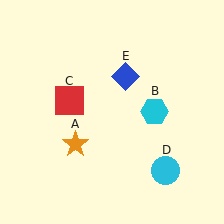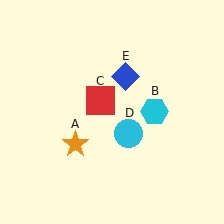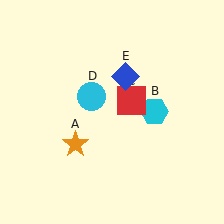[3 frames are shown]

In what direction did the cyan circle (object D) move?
The cyan circle (object D) moved up and to the left.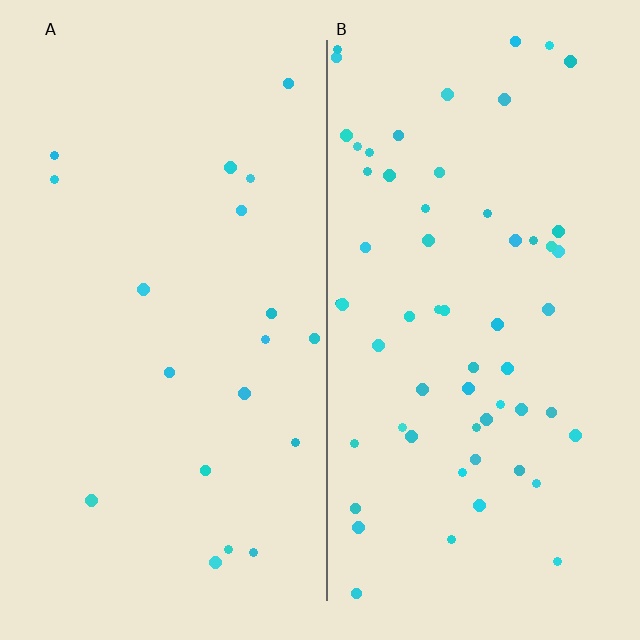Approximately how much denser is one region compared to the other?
Approximately 3.1× — region B over region A.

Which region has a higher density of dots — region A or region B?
B (the right).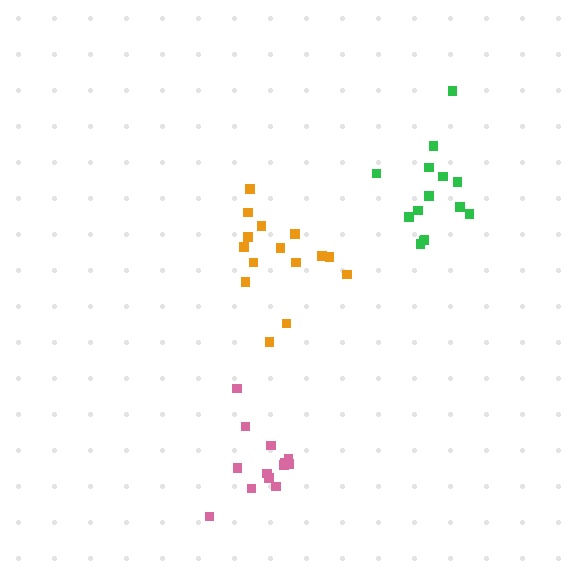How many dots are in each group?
Group 1: 15 dots, Group 2: 14 dots, Group 3: 13 dots (42 total).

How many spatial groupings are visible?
There are 3 spatial groupings.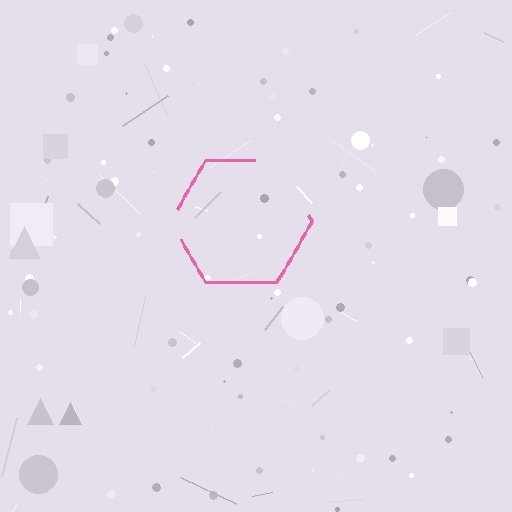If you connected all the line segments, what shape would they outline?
They would outline a hexagon.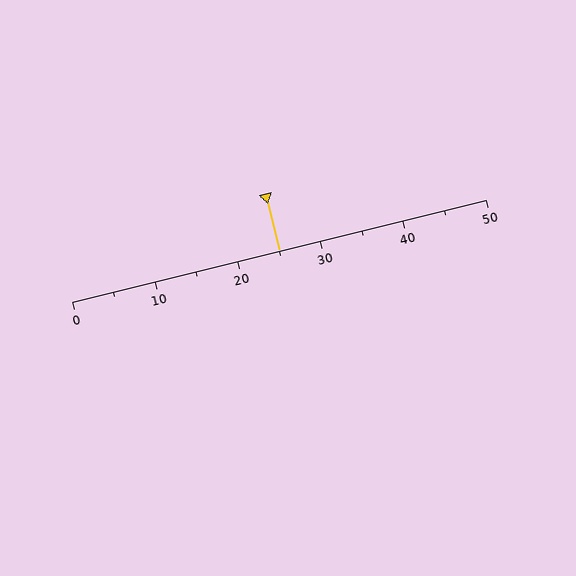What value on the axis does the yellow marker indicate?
The marker indicates approximately 25.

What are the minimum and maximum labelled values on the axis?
The axis runs from 0 to 50.